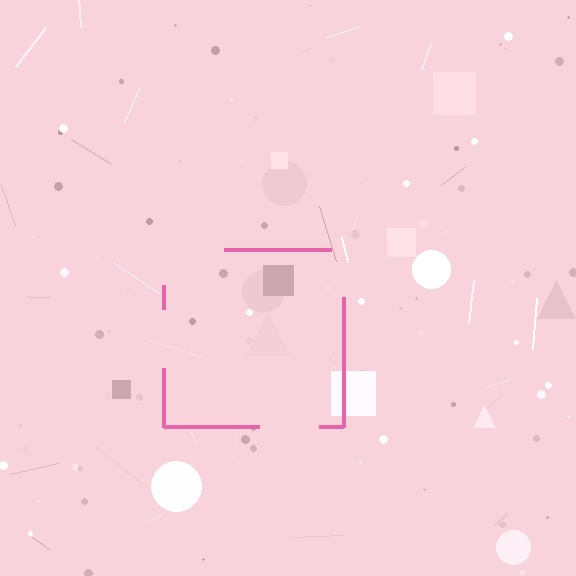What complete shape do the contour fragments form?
The contour fragments form a square.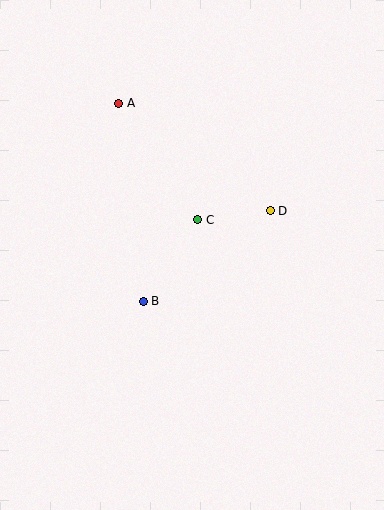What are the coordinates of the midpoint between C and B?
The midpoint between C and B is at (170, 260).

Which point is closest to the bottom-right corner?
Point B is closest to the bottom-right corner.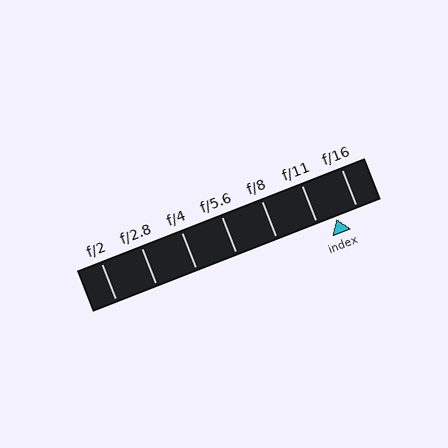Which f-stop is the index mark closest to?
The index mark is closest to f/11.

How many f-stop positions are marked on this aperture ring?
There are 7 f-stop positions marked.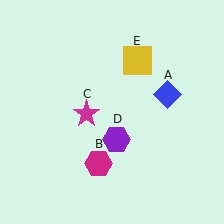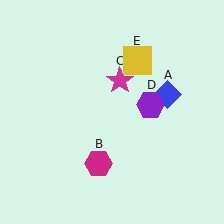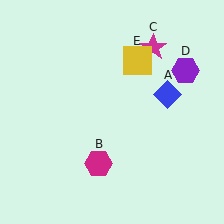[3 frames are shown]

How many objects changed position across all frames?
2 objects changed position: magenta star (object C), purple hexagon (object D).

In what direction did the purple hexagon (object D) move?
The purple hexagon (object D) moved up and to the right.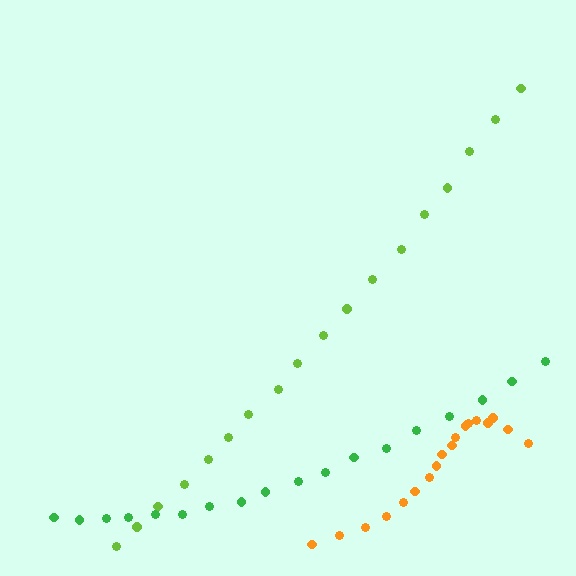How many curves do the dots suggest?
There are 3 distinct paths.